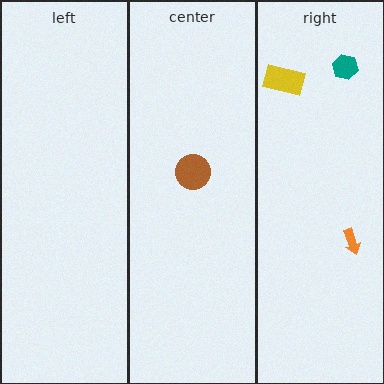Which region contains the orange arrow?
The right region.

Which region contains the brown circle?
The center region.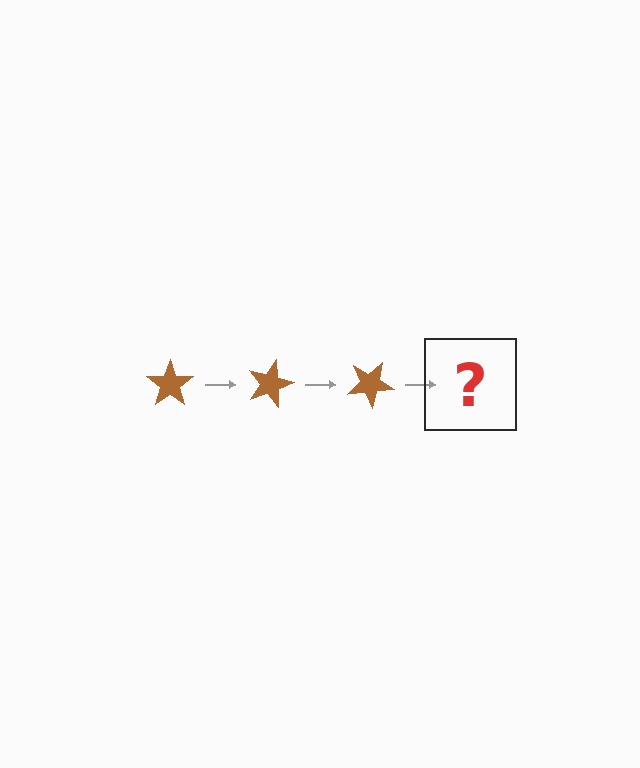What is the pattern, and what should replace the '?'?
The pattern is that the star rotates 15 degrees each step. The '?' should be a brown star rotated 45 degrees.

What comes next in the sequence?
The next element should be a brown star rotated 45 degrees.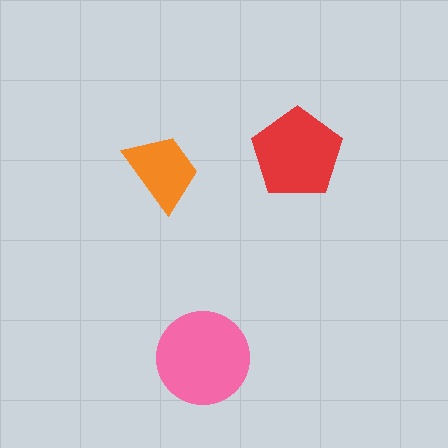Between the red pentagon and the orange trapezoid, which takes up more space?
The red pentagon.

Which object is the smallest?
The orange trapezoid.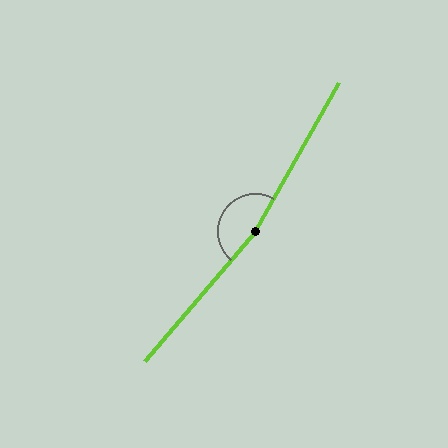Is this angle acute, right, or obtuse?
It is obtuse.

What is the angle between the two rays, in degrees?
Approximately 169 degrees.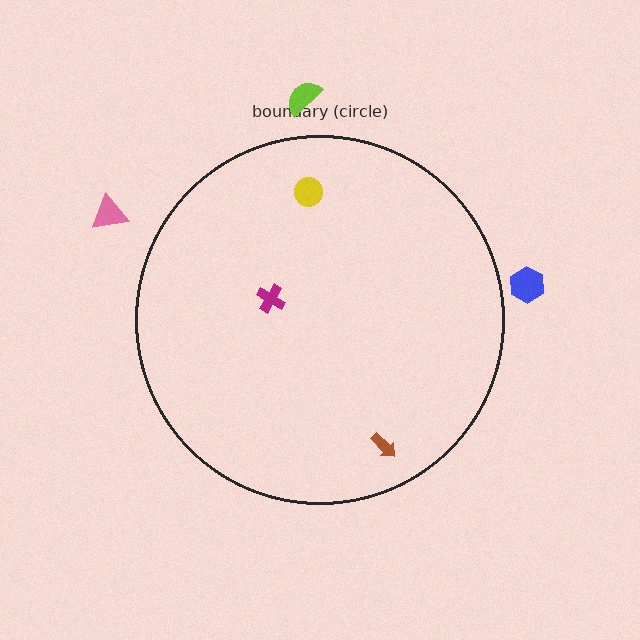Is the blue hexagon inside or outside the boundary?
Outside.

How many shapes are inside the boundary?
3 inside, 3 outside.